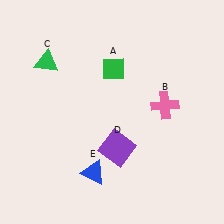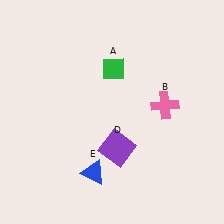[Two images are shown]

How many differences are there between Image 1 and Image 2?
There is 1 difference between the two images.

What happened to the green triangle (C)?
The green triangle (C) was removed in Image 2. It was in the top-left area of Image 1.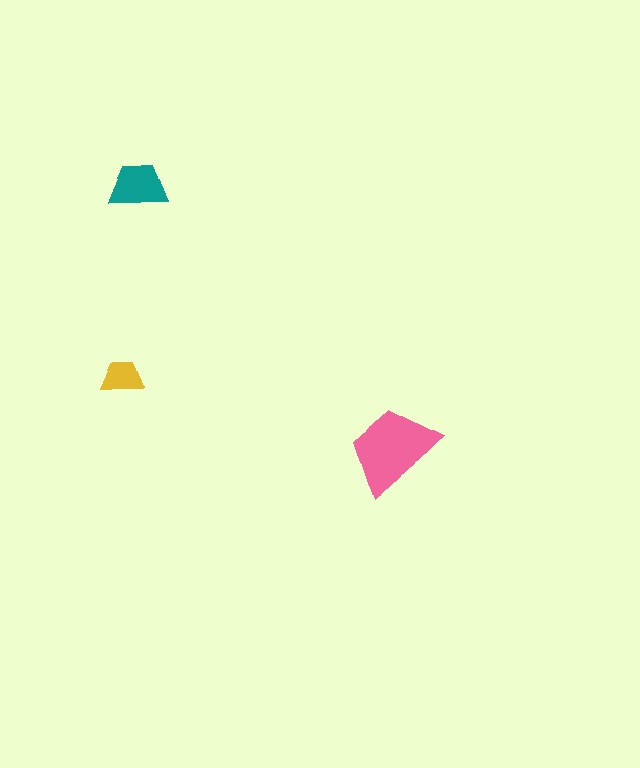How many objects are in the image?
There are 3 objects in the image.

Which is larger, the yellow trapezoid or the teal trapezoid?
The teal one.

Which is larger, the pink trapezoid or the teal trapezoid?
The pink one.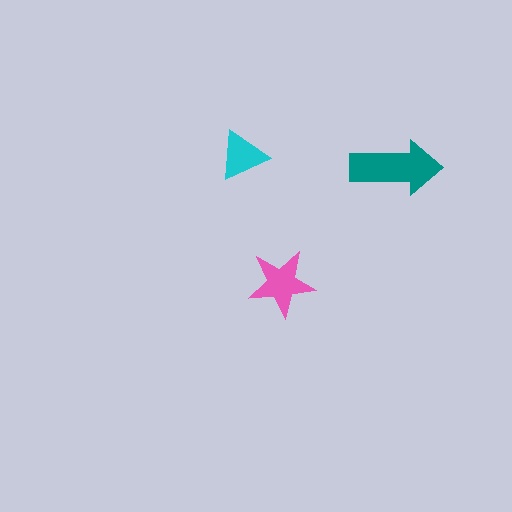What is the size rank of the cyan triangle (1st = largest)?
3rd.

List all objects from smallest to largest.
The cyan triangle, the pink star, the teal arrow.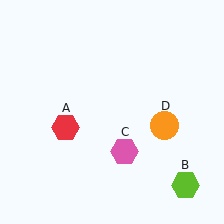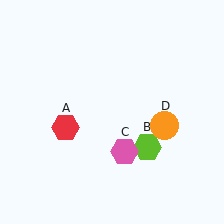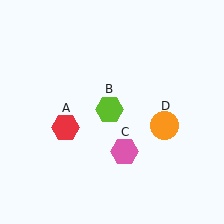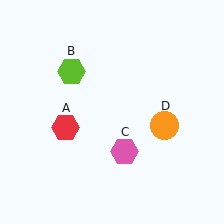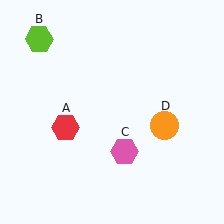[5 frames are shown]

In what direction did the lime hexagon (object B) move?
The lime hexagon (object B) moved up and to the left.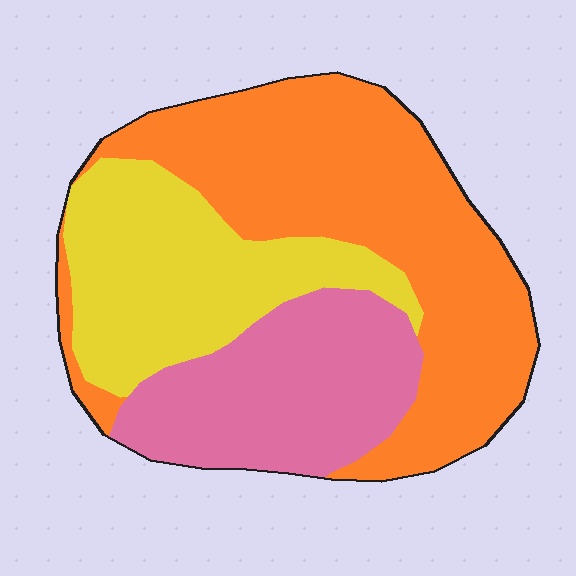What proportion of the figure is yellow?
Yellow takes up between a quarter and a half of the figure.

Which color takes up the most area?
Orange, at roughly 45%.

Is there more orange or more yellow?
Orange.